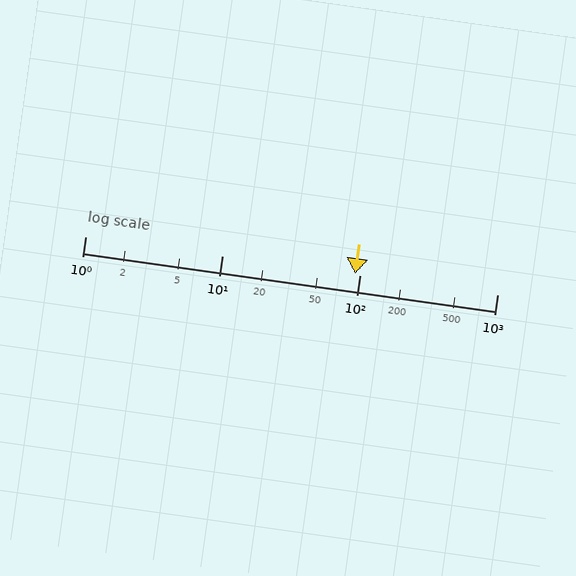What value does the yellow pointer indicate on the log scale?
The pointer indicates approximately 92.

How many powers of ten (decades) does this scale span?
The scale spans 3 decades, from 1 to 1000.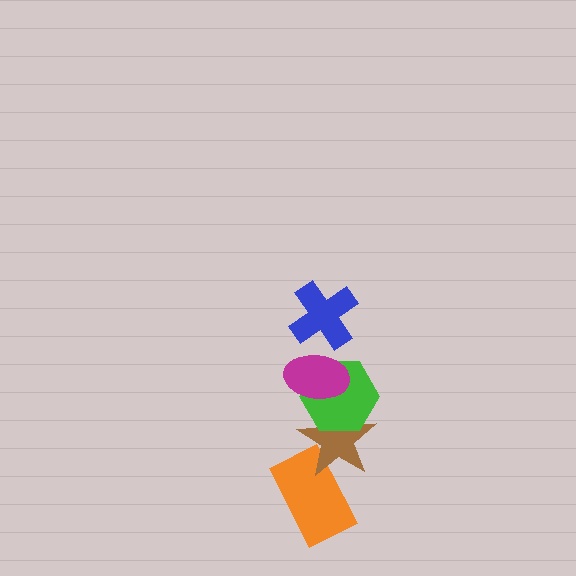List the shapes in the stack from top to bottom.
From top to bottom: the blue cross, the magenta ellipse, the green hexagon, the brown star, the orange rectangle.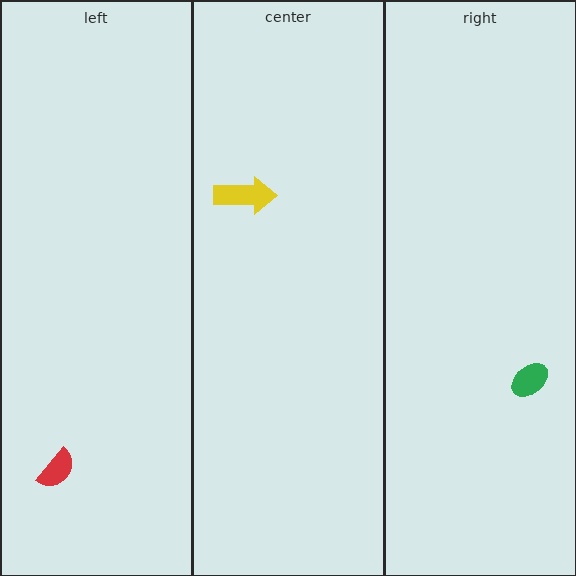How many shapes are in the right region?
1.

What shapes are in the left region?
The red semicircle.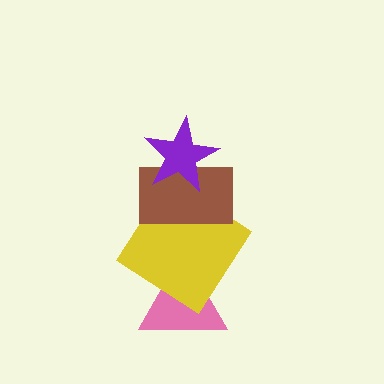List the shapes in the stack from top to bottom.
From top to bottom: the purple star, the brown rectangle, the yellow diamond, the pink triangle.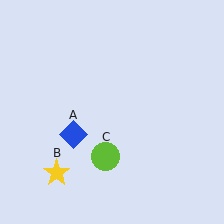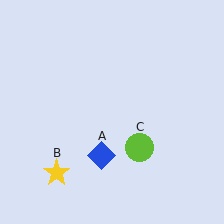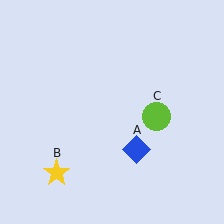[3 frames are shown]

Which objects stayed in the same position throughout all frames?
Yellow star (object B) remained stationary.